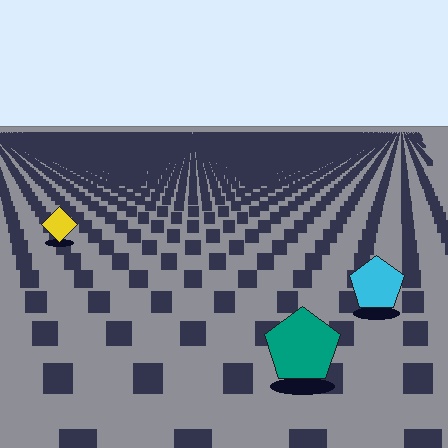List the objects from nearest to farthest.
From nearest to farthest: the teal pentagon, the cyan pentagon, the yellow diamond.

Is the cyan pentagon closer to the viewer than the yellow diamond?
Yes. The cyan pentagon is closer — you can tell from the texture gradient: the ground texture is coarser near it.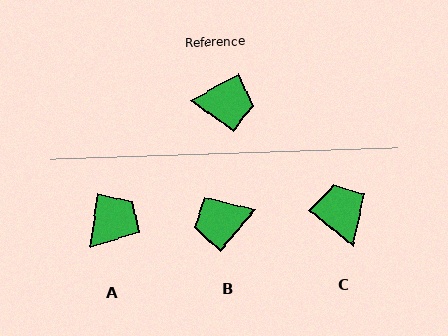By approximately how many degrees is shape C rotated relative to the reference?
Approximately 113 degrees counter-clockwise.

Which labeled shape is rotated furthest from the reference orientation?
B, about 159 degrees away.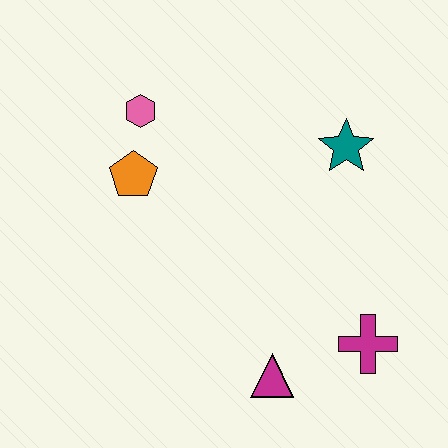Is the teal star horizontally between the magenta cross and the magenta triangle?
Yes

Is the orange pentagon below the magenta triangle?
No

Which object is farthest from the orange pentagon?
The magenta cross is farthest from the orange pentagon.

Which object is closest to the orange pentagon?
The pink hexagon is closest to the orange pentagon.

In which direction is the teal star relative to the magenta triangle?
The teal star is above the magenta triangle.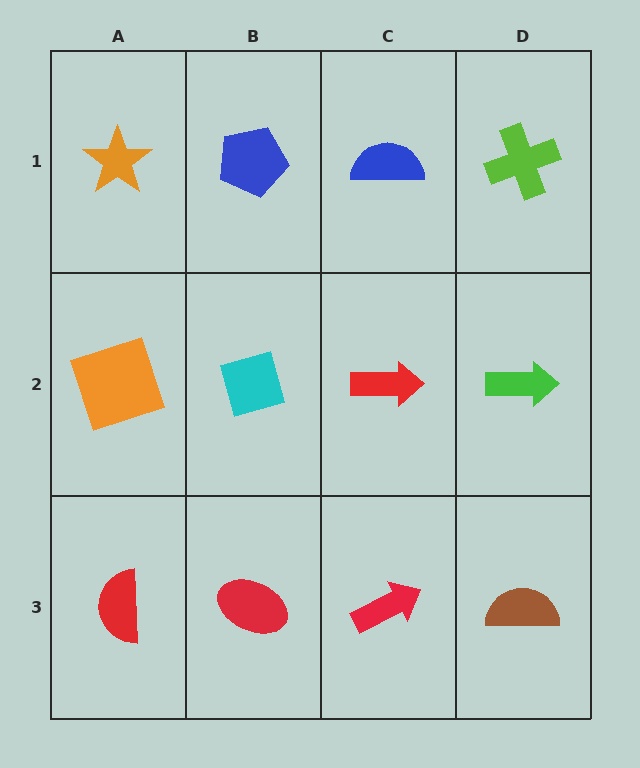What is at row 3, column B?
A red ellipse.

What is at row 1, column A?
An orange star.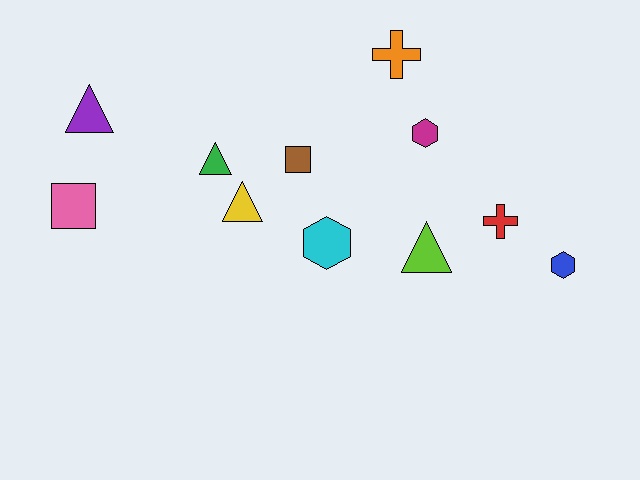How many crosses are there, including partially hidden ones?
There are 2 crosses.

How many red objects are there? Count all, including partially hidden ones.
There is 1 red object.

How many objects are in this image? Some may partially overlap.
There are 11 objects.